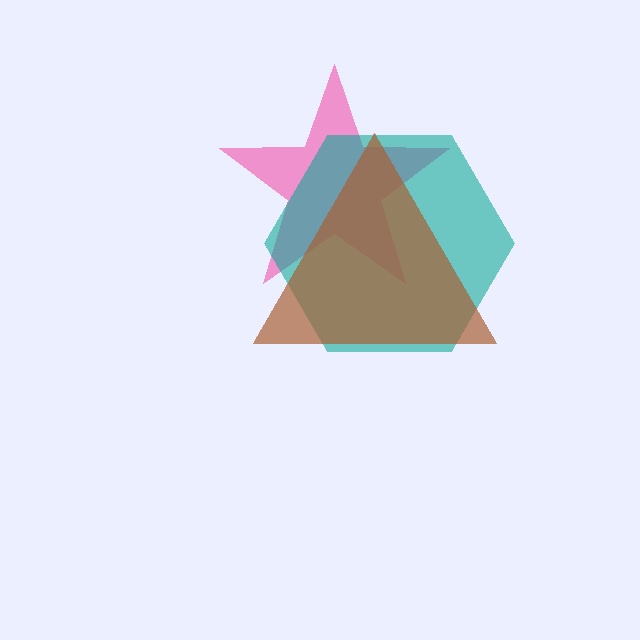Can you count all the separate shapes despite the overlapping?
Yes, there are 3 separate shapes.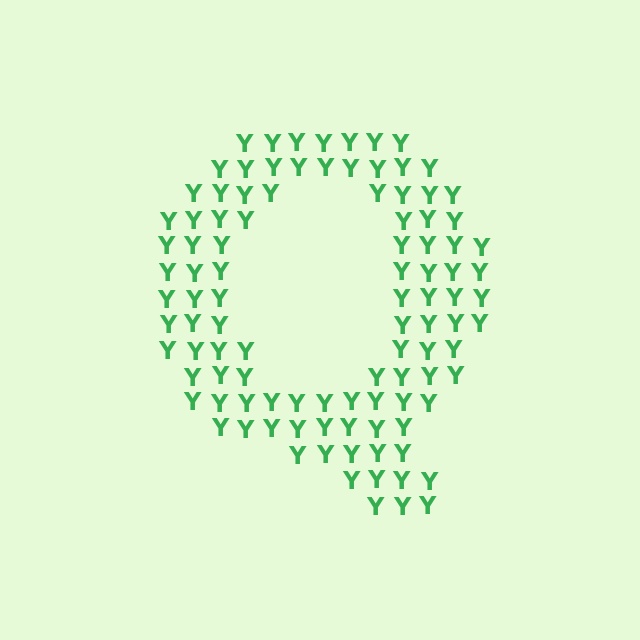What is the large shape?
The large shape is the letter Q.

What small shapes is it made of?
It is made of small letter Y's.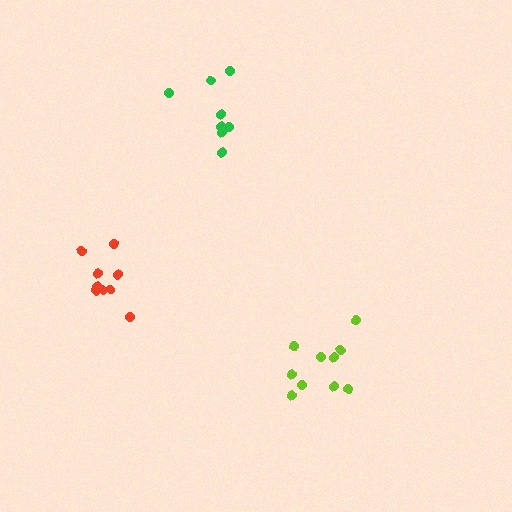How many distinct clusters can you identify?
There are 3 distinct clusters.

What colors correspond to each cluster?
The clusters are colored: lime, red, green.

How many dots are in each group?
Group 1: 10 dots, Group 2: 10 dots, Group 3: 8 dots (28 total).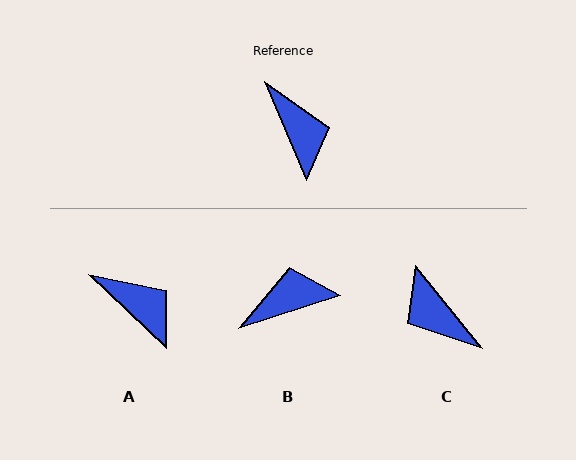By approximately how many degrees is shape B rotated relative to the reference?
Approximately 86 degrees counter-clockwise.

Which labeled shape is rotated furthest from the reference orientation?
C, about 164 degrees away.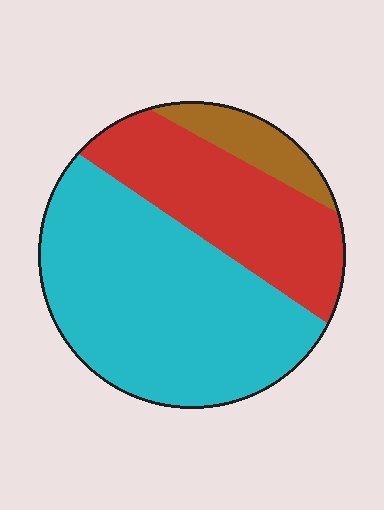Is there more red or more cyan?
Cyan.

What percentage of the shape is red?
Red covers 32% of the shape.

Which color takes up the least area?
Brown, at roughly 10%.